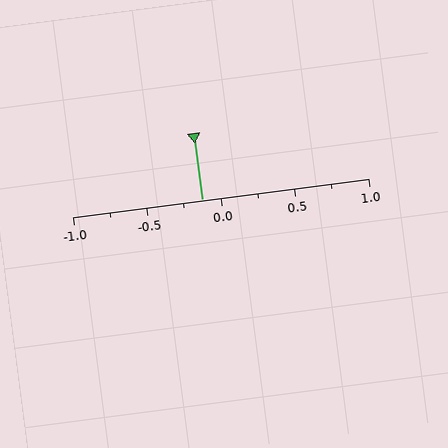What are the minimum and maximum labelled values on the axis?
The axis runs from -1.0 to 1.0.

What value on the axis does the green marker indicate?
The marker indicates approximately -0.12.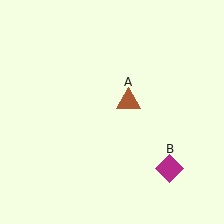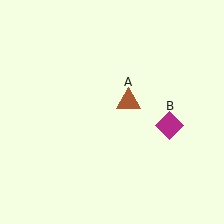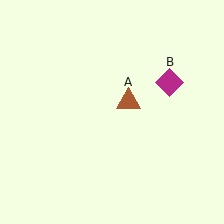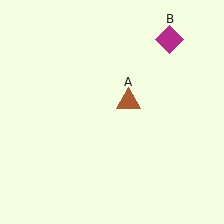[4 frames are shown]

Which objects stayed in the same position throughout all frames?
Brown triangle (object A) remained stationary.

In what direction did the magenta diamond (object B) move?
The magenta diamond (object B) moved up.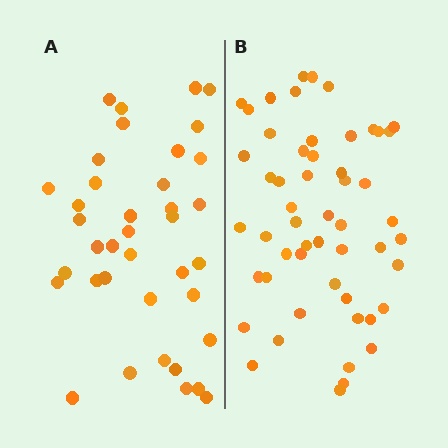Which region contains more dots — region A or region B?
Region B (the right region) has more dots.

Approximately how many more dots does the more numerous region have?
Region B has approximately 15 more dots than region A.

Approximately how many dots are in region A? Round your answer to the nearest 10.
About 40 dots. (The exact count is 38, which rounds to 40.)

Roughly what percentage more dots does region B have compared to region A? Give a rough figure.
About 40% more.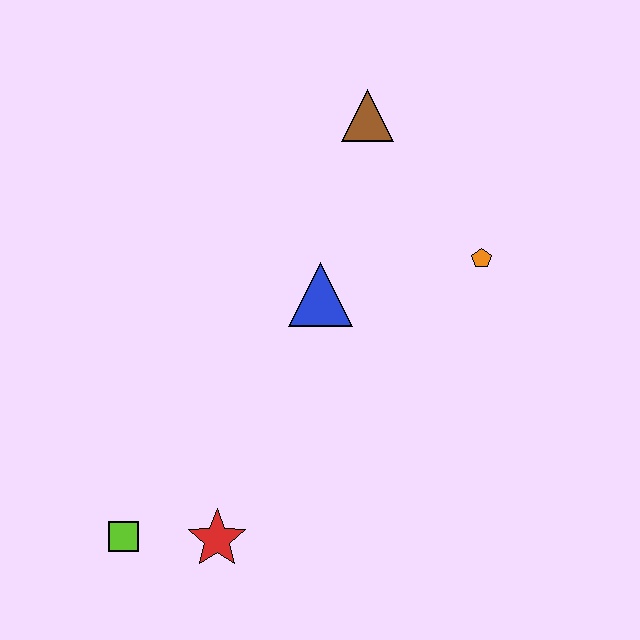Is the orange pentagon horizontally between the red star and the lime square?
No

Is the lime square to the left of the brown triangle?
Yes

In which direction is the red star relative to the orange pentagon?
The red star is below the orange pentagon.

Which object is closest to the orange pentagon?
The blue triangle is closest to the orange pentagon.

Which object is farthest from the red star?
The brown triangle is farthest from the red star.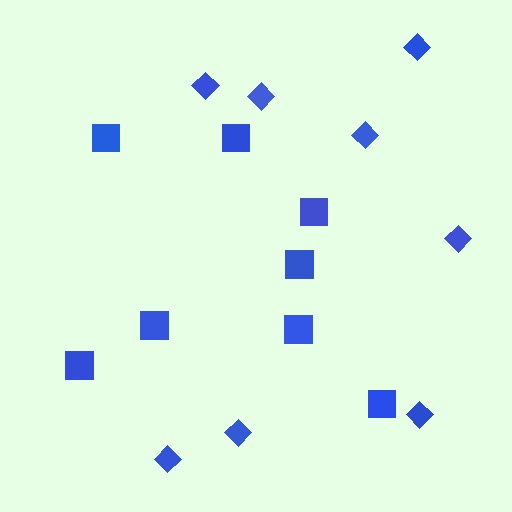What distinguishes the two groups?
There are 2 groups: one group of squares (8) and one group of diamonds (8).